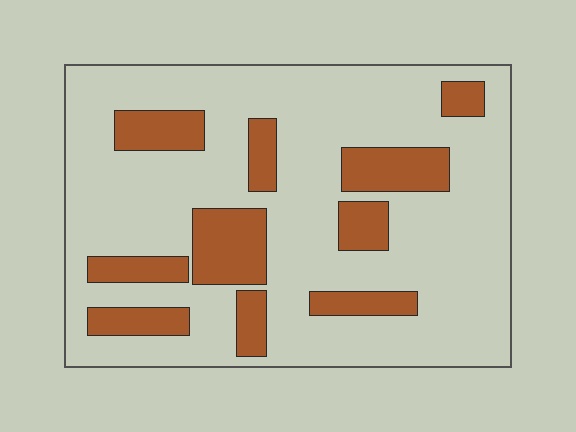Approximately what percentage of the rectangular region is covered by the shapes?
Approximately 25%.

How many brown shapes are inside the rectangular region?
10.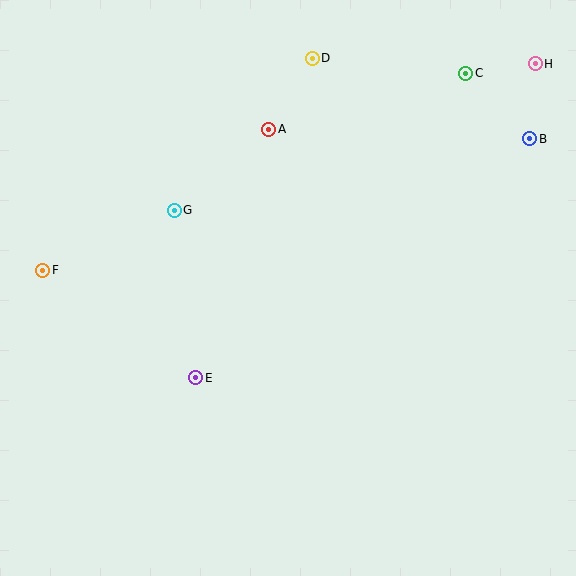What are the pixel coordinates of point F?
Point F is at (43, 270).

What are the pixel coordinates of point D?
Point D is at (312, 58).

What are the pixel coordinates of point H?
Point H is at (535, 64).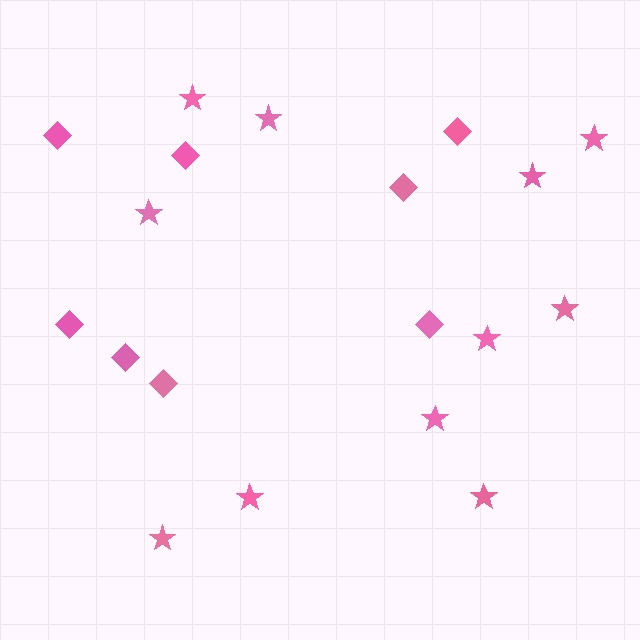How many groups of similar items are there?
There are 2 groups: one group of stars (11) and one group of diamonds (8).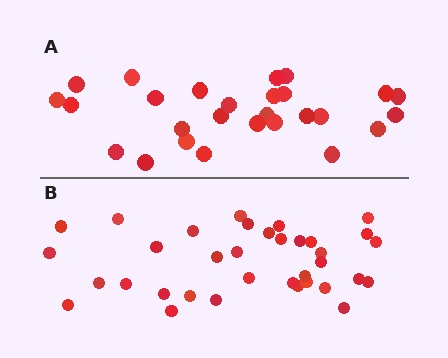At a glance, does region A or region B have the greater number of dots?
Region B (the bottom region) has more dots.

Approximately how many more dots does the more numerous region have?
Region B has roughly 8 or so more dots than region A.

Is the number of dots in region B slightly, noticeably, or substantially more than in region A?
Region B has noticeably more, but not dramatically so. The ratio is roughly 1.3 to 1.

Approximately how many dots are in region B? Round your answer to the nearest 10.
About 40 dots. (The exact count is 35, which rounds to 40.)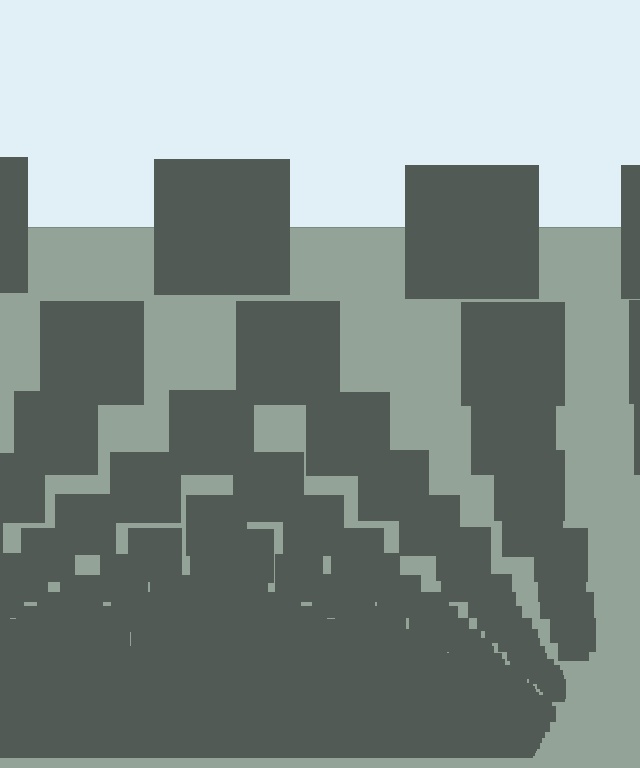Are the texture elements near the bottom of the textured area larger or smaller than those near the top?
Smaller. The gradient is inverted — elements near the bottom are smaller and denser.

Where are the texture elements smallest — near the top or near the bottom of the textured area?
Near the bottom.